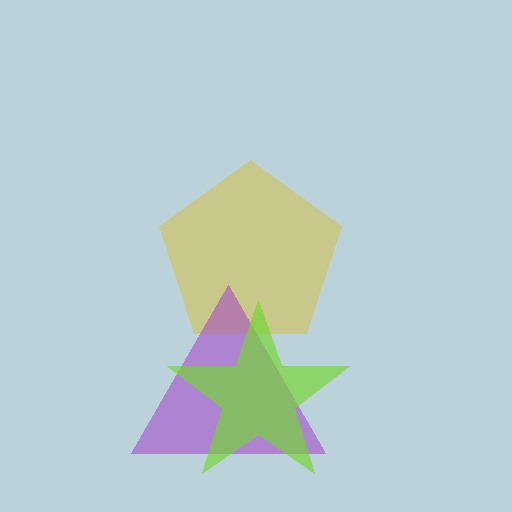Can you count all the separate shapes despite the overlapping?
Yes, there are 3 separate shapes.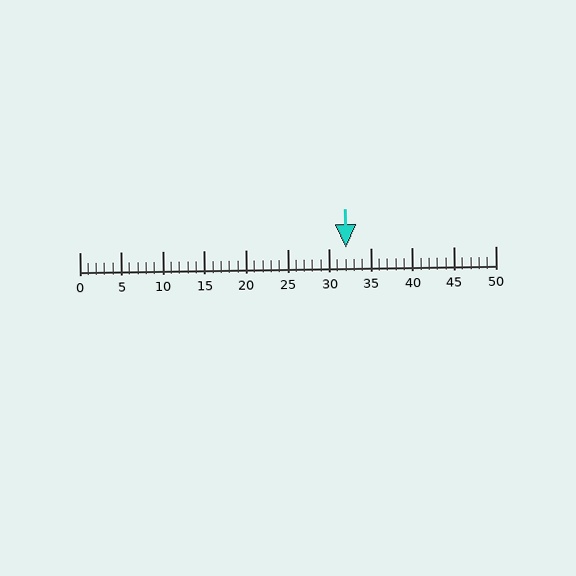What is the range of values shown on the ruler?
The ruler shows values from 0 to 50.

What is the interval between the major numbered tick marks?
The major tick marks are spaced 5 units apart.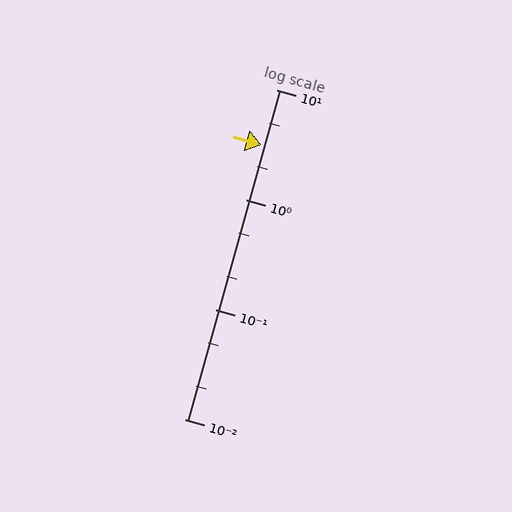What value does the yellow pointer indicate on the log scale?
The pointer indicates approximately 3.1.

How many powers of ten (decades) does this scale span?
The scale spans 3 decades, from 0.01 to 10.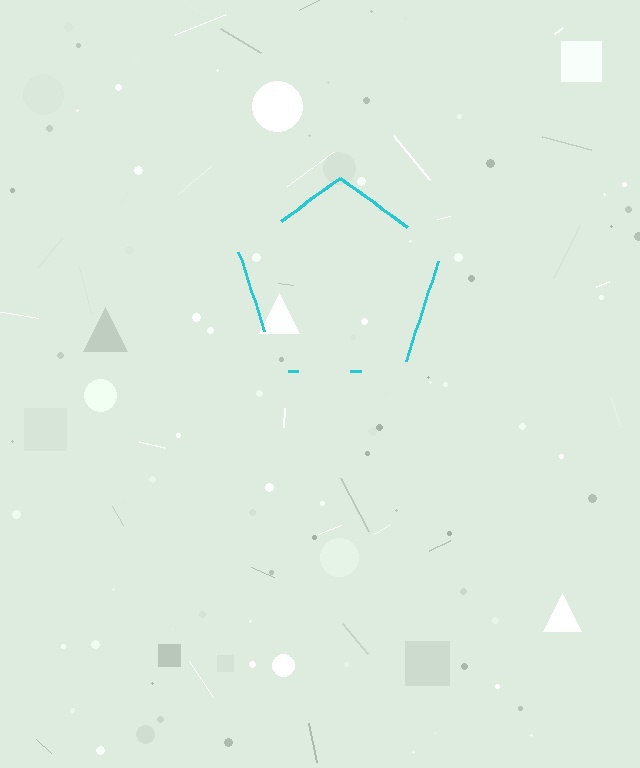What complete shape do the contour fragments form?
The contour fragments form a pentagon.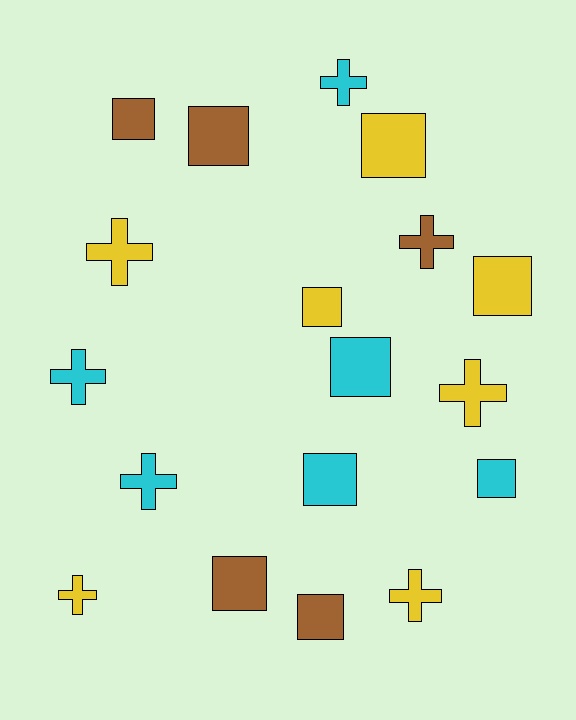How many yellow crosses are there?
There are 4 yellow crosses.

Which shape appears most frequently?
Square, with 10 objects.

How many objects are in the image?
There are 18 objects.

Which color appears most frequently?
Yellow, with 7 objects.